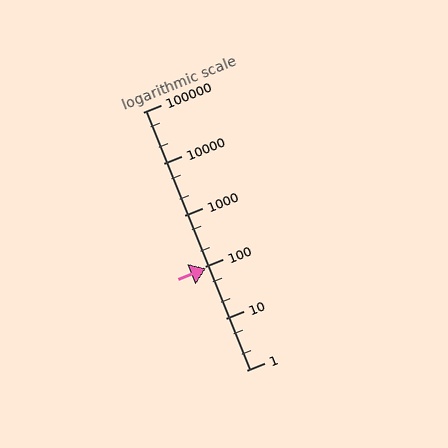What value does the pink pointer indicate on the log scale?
The pointer indicates approximately 94.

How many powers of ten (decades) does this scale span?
The scale spans 5 decades, from 1 to 100000.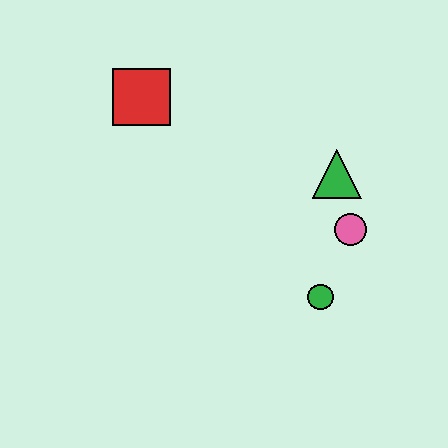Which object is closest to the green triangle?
The pink circle is closest to the green triangle.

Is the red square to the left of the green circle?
Yes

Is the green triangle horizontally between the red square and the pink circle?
Yes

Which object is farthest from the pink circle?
The red square is farthest from the pink circle.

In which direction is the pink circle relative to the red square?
The pink circle is to the right of the red square.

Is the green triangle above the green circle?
Yes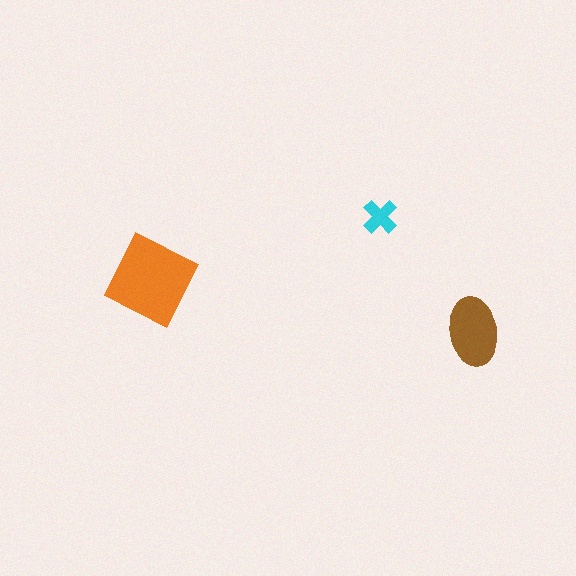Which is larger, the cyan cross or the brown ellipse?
The brown ellipse.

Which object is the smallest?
The cyan cross.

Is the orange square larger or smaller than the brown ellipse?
Larger.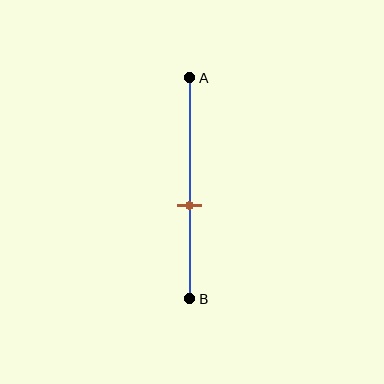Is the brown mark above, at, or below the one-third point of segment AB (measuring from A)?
The brown mark is below the one-third point of segment AB.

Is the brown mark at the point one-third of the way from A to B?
No, the mark is at about 60% from A, not at the 33% one-third point.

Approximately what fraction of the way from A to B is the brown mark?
The brown mark is approximately 60% of the way from A to B.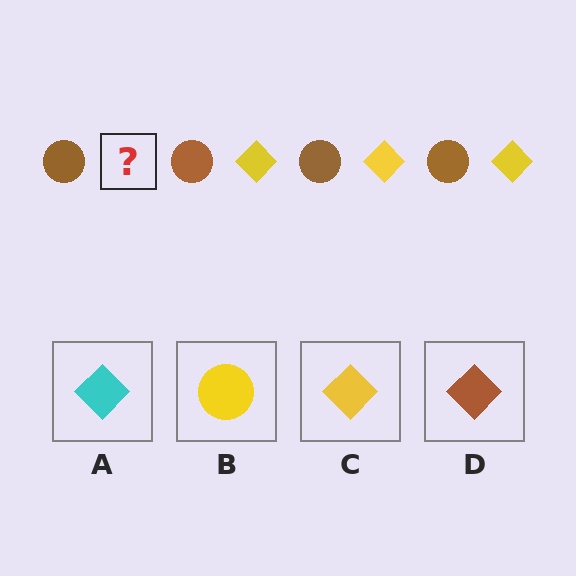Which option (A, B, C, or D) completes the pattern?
C.